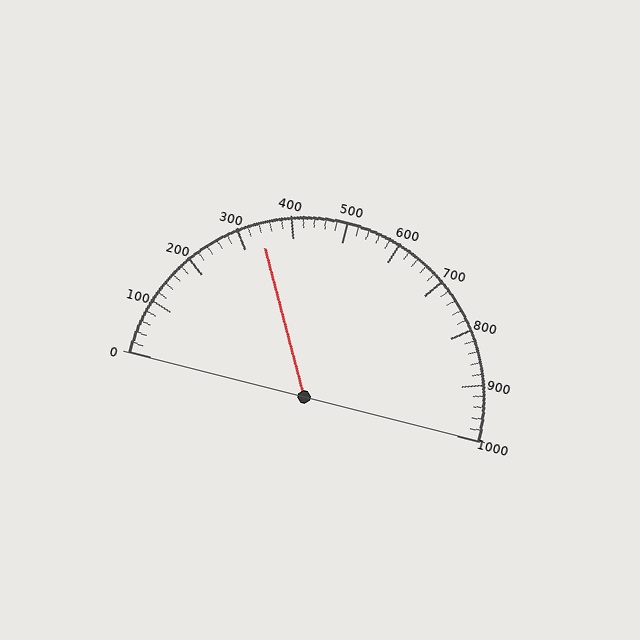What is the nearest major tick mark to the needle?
The nearest major tick mark is 300.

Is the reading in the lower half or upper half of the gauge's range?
The reading is in the lower half of the range (0 to 1000).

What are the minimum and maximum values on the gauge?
The gauge ranges from 0 to 1000.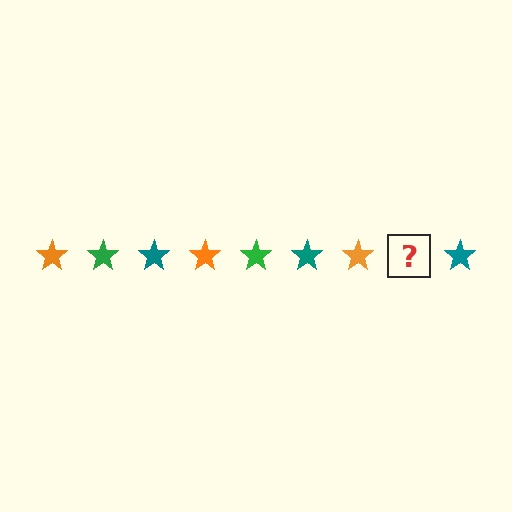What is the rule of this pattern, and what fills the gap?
The rule is that the pattern cycles through orange, green, teal stars. The gap should be filled with a green star.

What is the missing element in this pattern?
The missing element is a green star.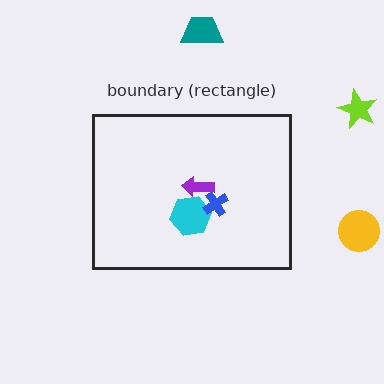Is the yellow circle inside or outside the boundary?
Outside.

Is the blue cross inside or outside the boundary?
Inside.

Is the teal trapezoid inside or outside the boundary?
Outside.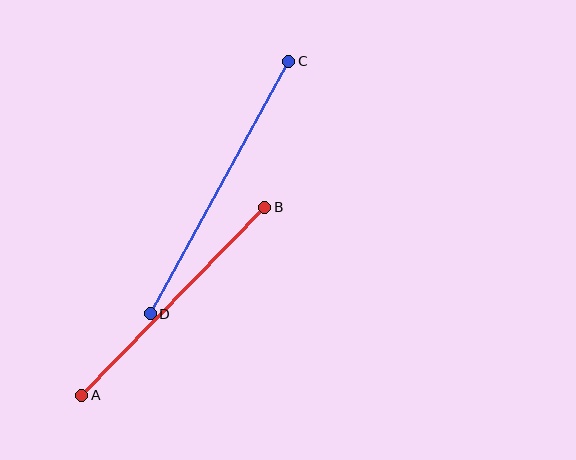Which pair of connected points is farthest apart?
Points C and D are farthest apart.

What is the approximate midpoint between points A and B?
The midpoint is at approximately (173, 301) pixels.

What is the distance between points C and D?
The distance is approximately 288 pixels.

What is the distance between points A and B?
The distance is approximately 262 pixels.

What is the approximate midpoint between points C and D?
The midpoint is at approximately (219, 188) pixels.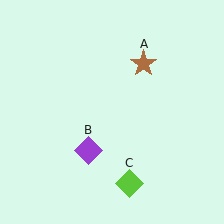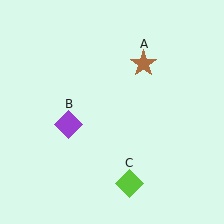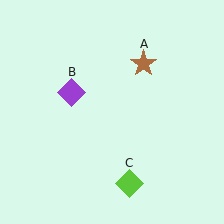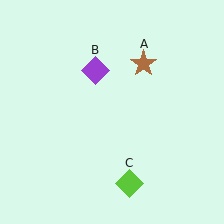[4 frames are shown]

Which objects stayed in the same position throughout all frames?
Brown star (object A) and lime diamond (object C) remained stationary.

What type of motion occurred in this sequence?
The purple diamond (object B) rotated clockwise around the center of the scene.